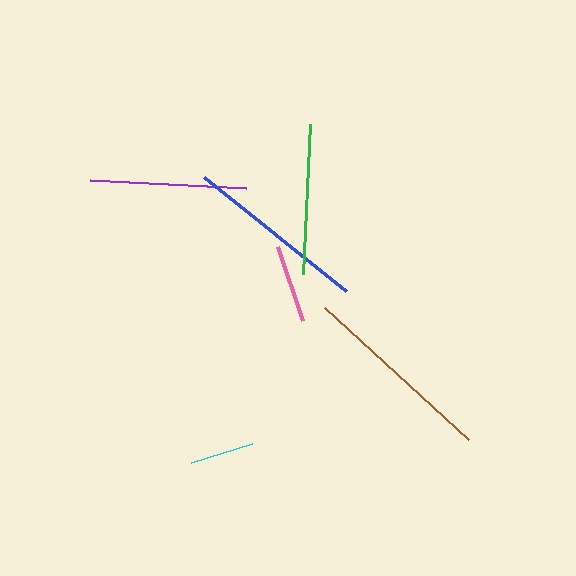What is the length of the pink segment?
The pink segment is approximately 78 pixels long.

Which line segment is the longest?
The brown line is the longest at approximately 195 pixels.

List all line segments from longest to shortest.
From longest to shortest: brown, blue, purple, green, pink, cyan.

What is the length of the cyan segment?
The cyan segment is approximately 64 pixels long.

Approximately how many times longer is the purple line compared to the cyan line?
The purple line is approximately 2.5 times the length of the cyan line.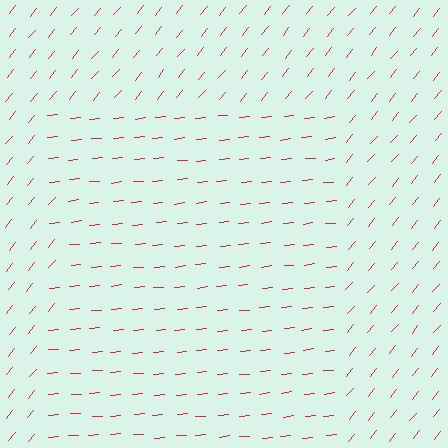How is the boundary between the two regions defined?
The boundary is defined purely by a change in line orientation (approximately 45 degrees difference). All lines are the same color and thickness.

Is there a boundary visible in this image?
Yes, there is a texture boundary formed by a change in line orientation.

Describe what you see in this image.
The image is filled with small red line segments. A rectangle region in the image has lines oriented differently from the surrounding lines, creating a visible texture boundary.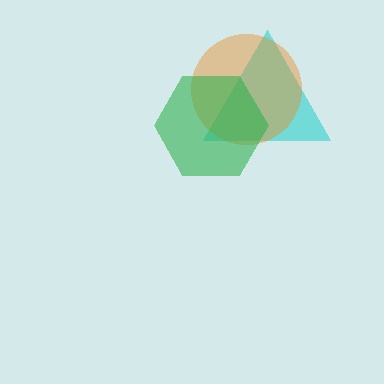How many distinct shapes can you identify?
There are 3 distinct shapes: a cyan triangle, an orange circle, a green hexagon.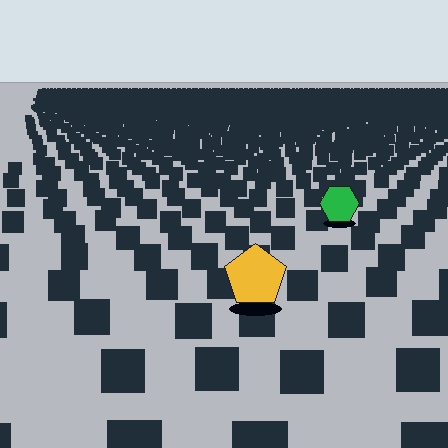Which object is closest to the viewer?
The yellow pentagon is closest. The texture marks near it are larger and more spread out.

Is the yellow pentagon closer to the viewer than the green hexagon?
Yes. The yellow pentagon is closer — you can tell from the texture gradient: the ground texture is coarser near it.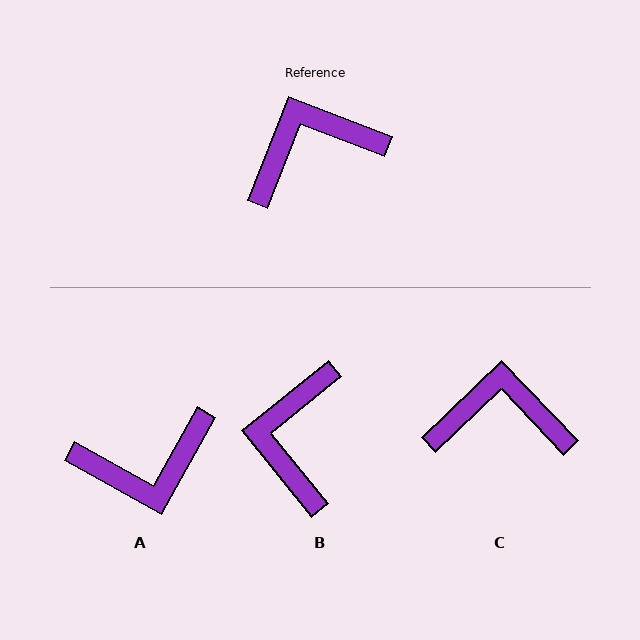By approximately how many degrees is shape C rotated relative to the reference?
Approximately 25 degrees clockwise.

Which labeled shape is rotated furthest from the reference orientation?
A, about 172 degrees away.